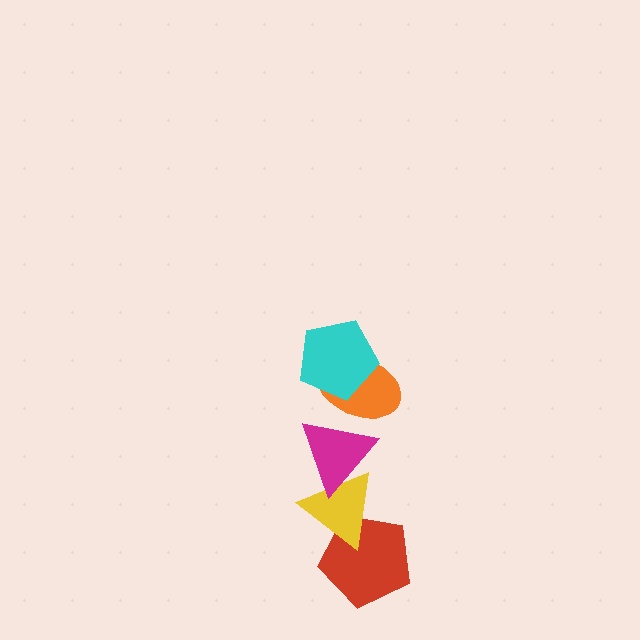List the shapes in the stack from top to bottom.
From top to bottom: the cyan pentagon, the orange ellipse, the magenta triangle, the yellow triangle, the red pentagon.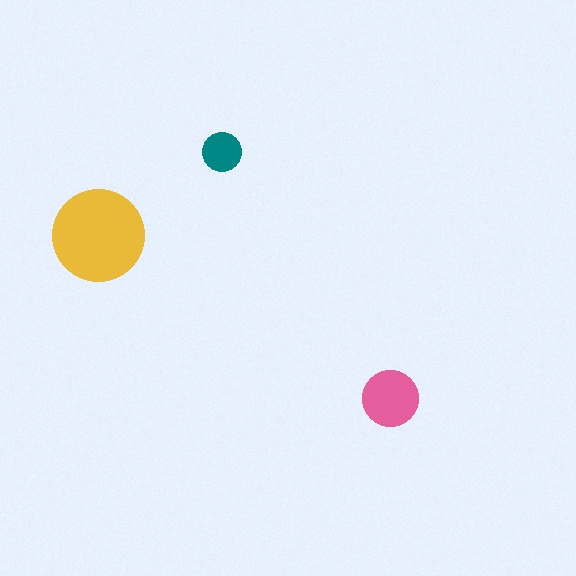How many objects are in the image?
There are 3 objects in the image.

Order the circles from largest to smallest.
the yellow one, the pink one, the teal one.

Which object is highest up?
The teal circle is topmost.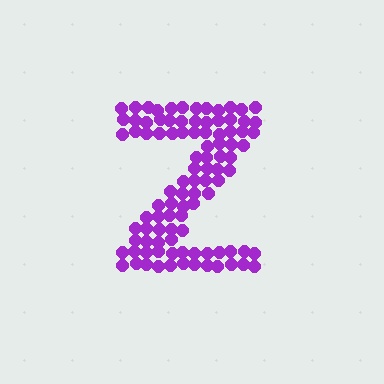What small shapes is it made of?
It is made of small circles.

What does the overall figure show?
The overall figure shows the letter Z.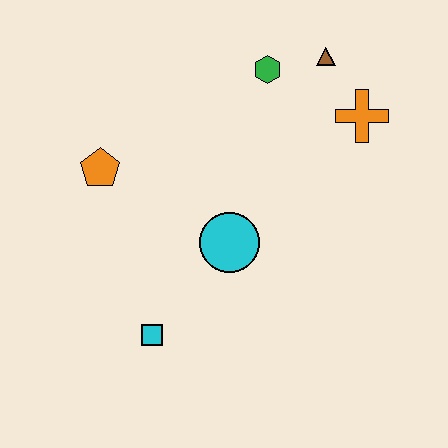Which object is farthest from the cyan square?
The brown triangle is farthest from the cyan square.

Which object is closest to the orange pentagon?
The cyan circle is closest to the orange pentagon.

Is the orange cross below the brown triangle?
Yes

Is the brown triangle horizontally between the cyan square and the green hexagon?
No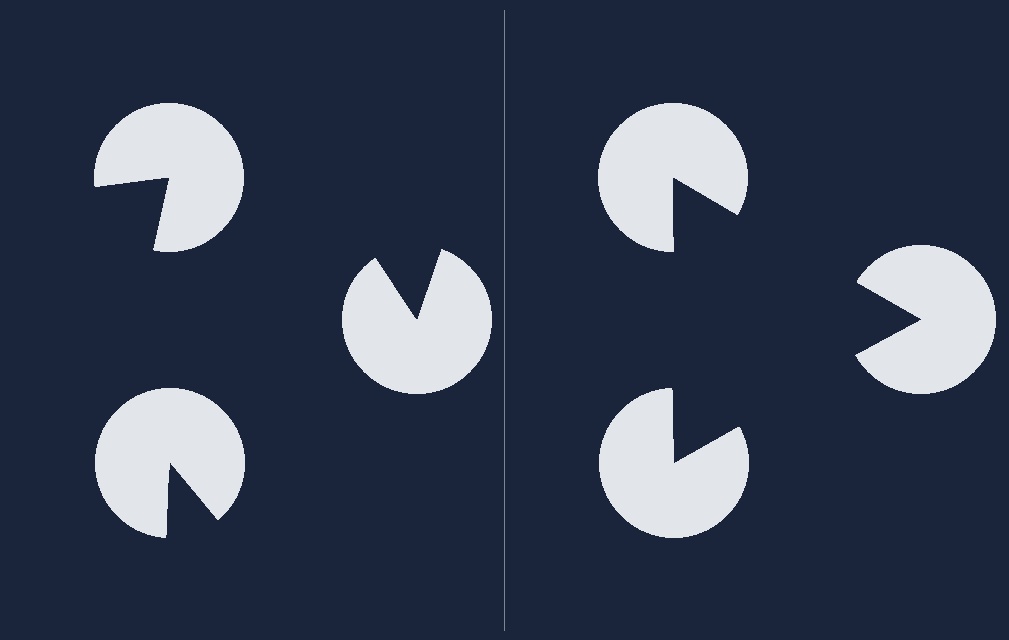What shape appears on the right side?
An illusory triangle.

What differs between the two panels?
The pac-man discs are positioned identically on both sides; only the wedge orientations differ. On the right they align to a triangle; on the left they are misaligned.